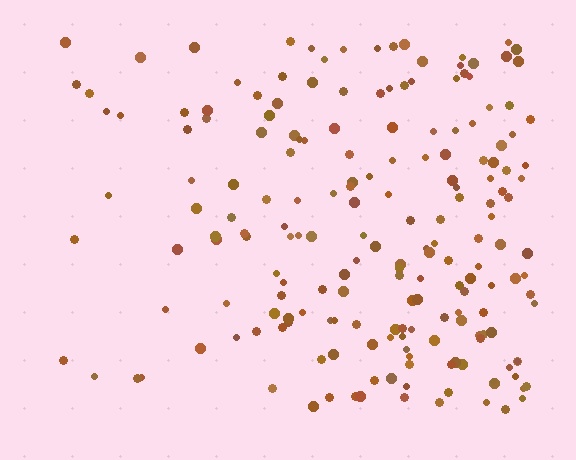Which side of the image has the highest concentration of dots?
The right.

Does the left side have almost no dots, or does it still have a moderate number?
Still a moderate number, just noticeably fewer than the right.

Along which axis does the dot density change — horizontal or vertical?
Horizontal.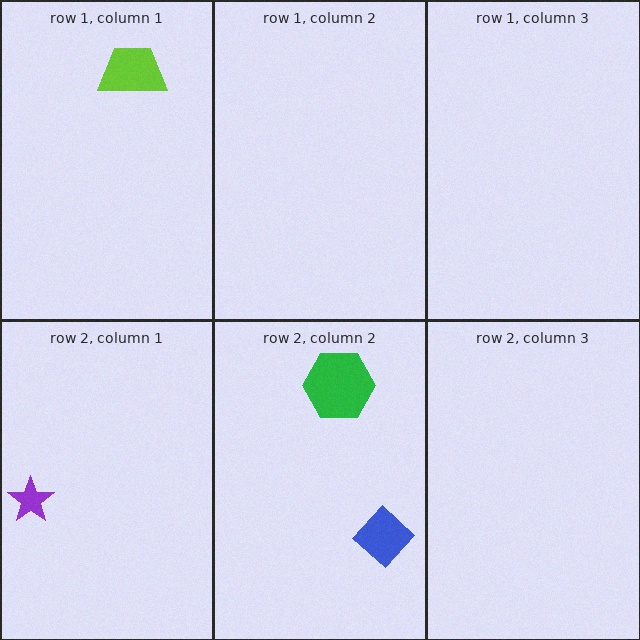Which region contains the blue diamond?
The row 2, column 2 region.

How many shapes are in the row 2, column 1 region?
1.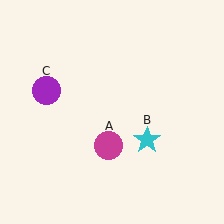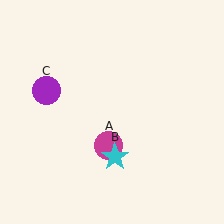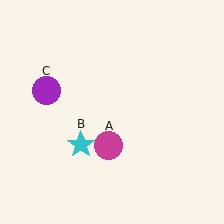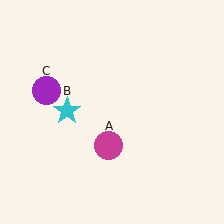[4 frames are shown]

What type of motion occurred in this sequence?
The cyan star (object B) rotated clockwise around the center of the scene.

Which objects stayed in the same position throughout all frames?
Magenta circle (object A) and purple circle (object C) remained stationary.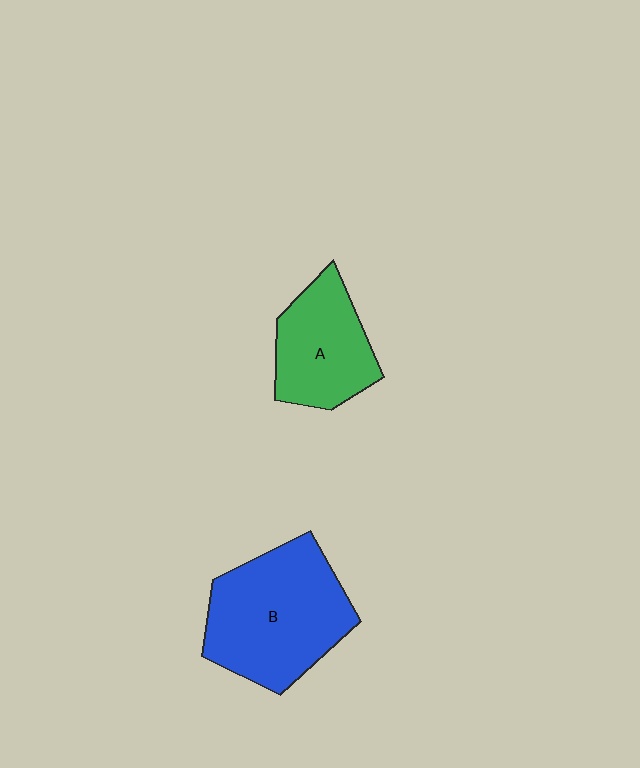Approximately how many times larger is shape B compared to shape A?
Approximately 1.5 times.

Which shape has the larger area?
Shape B (blue).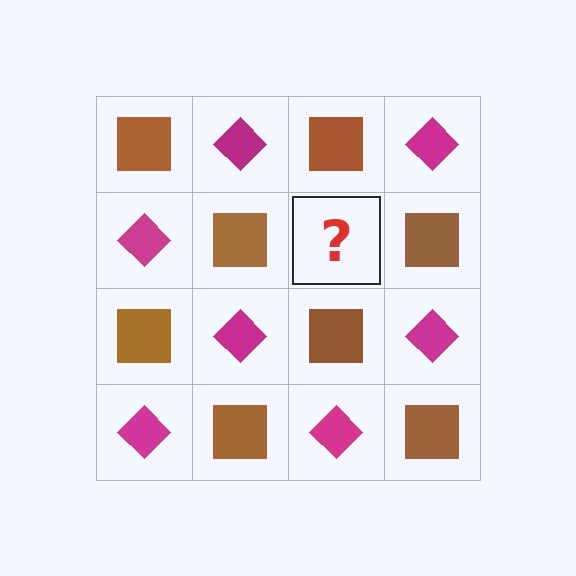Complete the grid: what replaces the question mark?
The question mark should be replaced with a magenta diamond.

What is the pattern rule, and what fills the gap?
The rule is that it alternates brown square and magenta diamond in a checkerboard pattern. The gap should be filled with a magenta diamond.